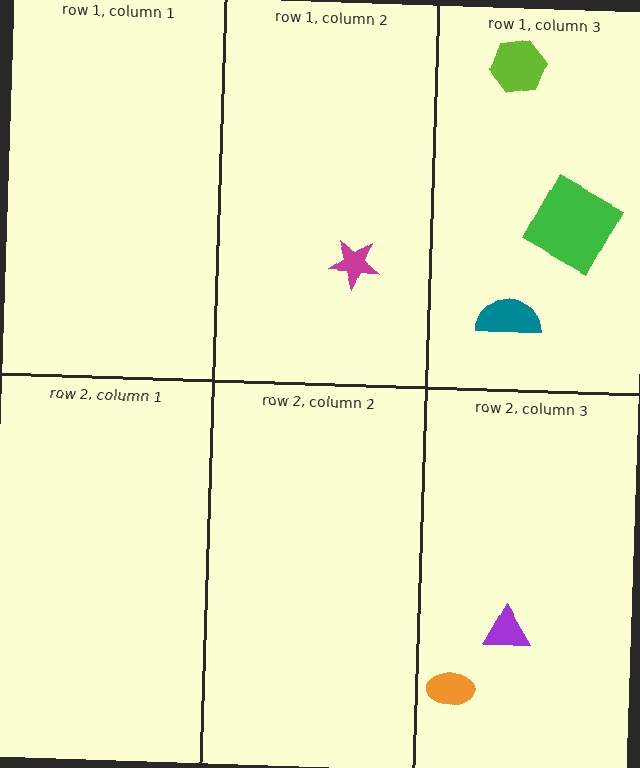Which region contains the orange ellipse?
The row 2, column 3 region.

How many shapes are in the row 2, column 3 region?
2.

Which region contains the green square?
The row 1, column 3 region.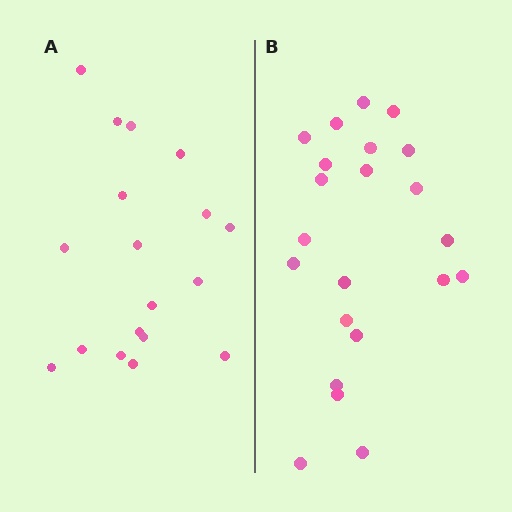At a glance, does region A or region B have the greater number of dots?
Region B (the right region) has more dots.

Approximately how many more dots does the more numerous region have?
Region B has about 4 more dots than region A.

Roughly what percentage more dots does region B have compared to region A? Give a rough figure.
About 20% more.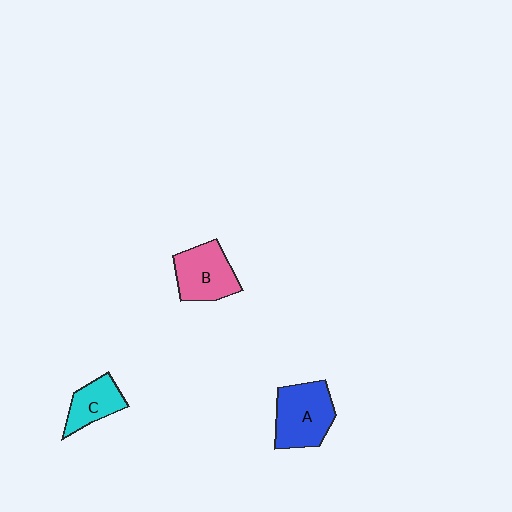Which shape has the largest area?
Shape A (blue).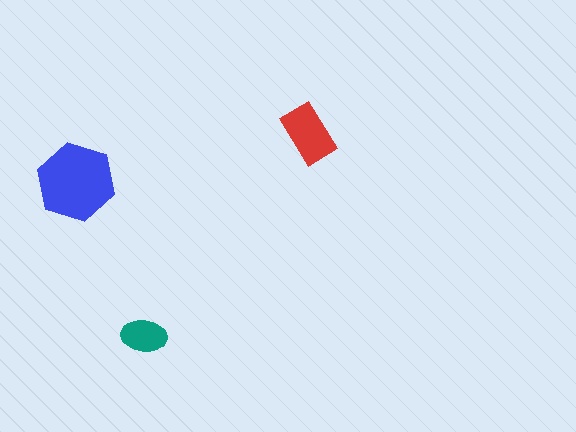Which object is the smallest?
The teal ellipse.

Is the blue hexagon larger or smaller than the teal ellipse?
Larger.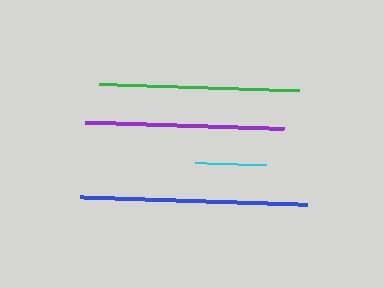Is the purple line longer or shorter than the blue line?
The blue line is longer than the purple line.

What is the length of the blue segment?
The blue segment is approximately 227 pixels long.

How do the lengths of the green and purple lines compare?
The green and purple lines are approximately the same length.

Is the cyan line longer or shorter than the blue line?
The blue line is longer than the cyan line.